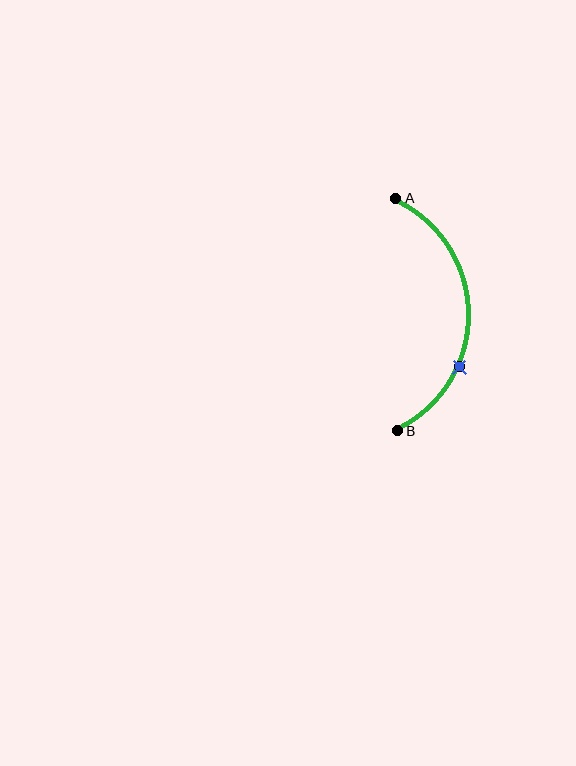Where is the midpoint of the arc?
The arc midpoint is the point on the curve farthest from the straight line joining A and B. It sits to the right of that line.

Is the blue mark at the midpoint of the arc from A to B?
No. The blue mark lies on the arc but is closer to endpoint B. The arc midpoint would be at the point on the curve equidistant along the arc from both A and B.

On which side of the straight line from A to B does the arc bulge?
The arc bulges to the right of the straight line connecting A and B.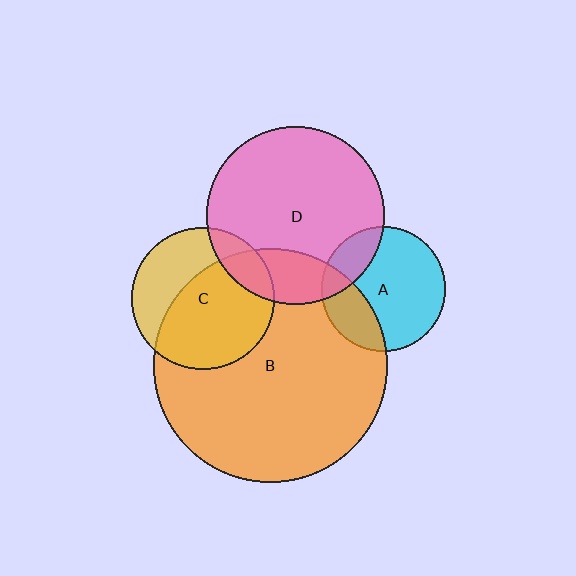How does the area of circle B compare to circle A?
Approximately 3.5 times.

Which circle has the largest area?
Circle B (orange).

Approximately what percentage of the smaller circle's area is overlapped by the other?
Approximately 20%.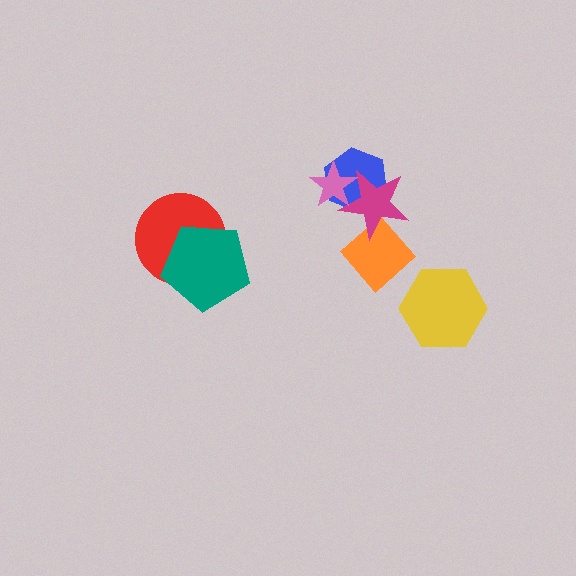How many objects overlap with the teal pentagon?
1 object overlaps with the teal pentagon.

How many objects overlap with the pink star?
2 objects overlap with the pink star.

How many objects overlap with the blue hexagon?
2 objects overlap with the blue hexagon.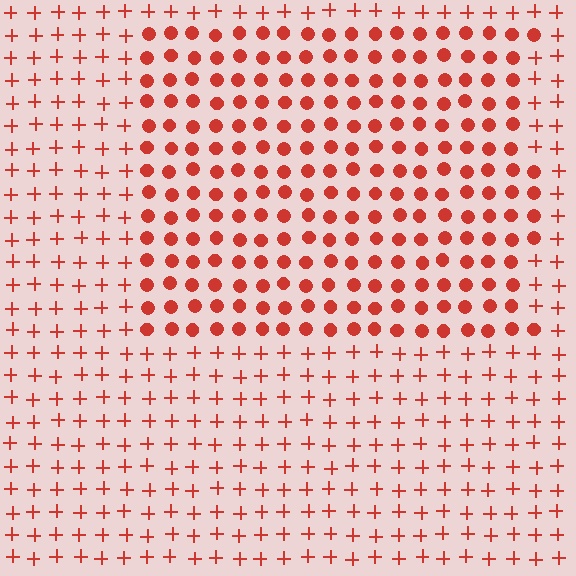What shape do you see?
I see a rectangle.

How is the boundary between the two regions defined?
The boundary is defined by a change in element shape: circles inside vs. plus signs outside. All elements share the same color and spacing.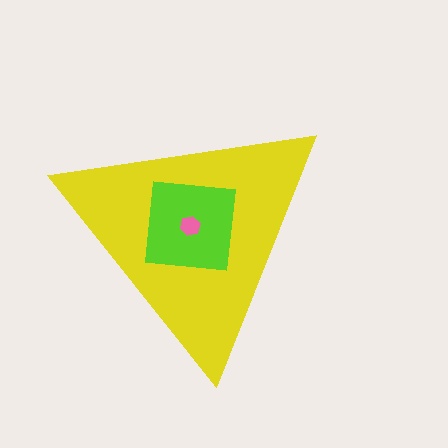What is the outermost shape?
The yellow triangle.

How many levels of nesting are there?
3.